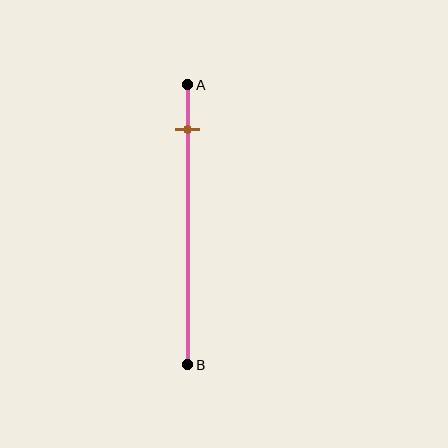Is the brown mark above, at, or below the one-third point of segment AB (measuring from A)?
The brown mark is above the one-third point of segment AB.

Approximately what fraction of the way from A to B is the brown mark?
The brown mark is approximately 15% of the way from A to B.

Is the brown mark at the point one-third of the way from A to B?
No, the mark is at about 15% from A, not at the 33% one-third point.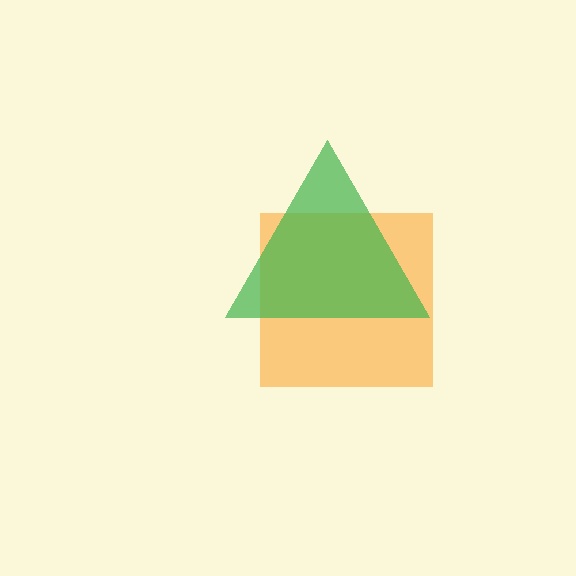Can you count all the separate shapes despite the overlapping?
Yes, there are 2 separate shapes.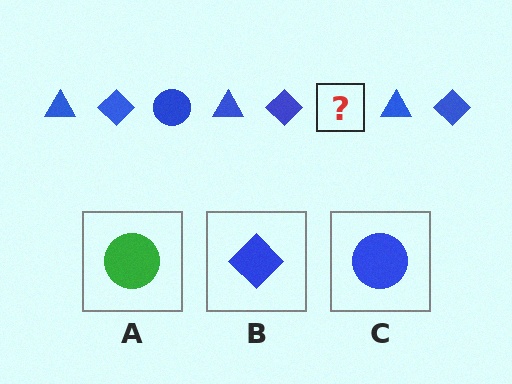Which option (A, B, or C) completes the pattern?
C.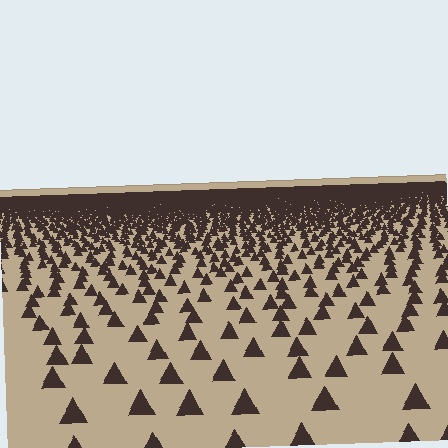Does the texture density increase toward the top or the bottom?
Density increases toward the top.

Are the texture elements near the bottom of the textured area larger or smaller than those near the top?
Larger. Near the bottom, elements are closer to the viewer and appear at a bigger on-screen size.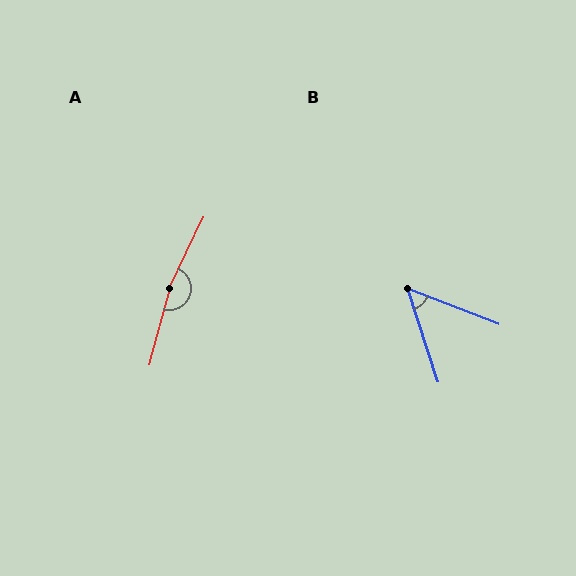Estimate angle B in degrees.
Approximately 51 degrees.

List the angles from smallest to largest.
B (51°), A (169°).